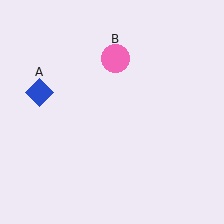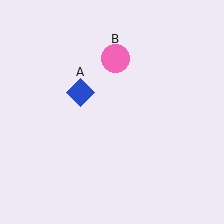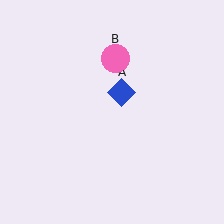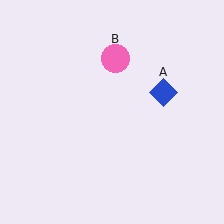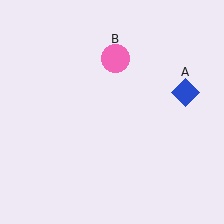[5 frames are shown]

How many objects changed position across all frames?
1 object changed position: blue diamond (object A).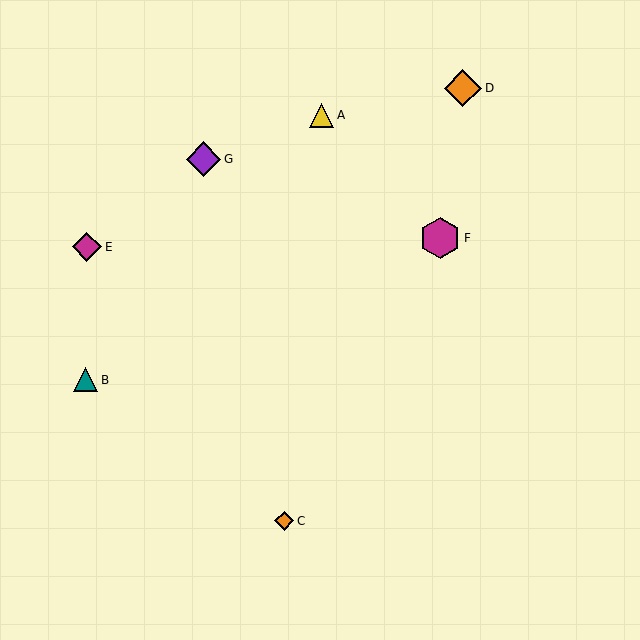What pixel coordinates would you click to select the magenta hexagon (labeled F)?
Click at (440, 238) to select the magenta hexagon F.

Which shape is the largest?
The magenta hexagon (labeled F) is the largest.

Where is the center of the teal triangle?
The center of the teal triangle is at (86, 380).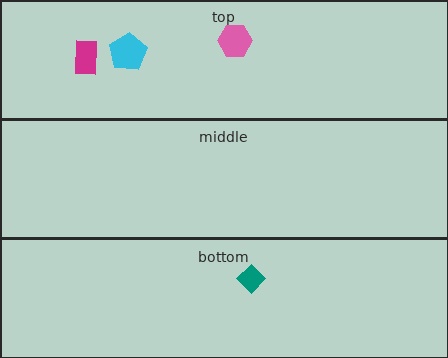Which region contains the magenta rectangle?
The top region.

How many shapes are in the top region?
3.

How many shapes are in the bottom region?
1.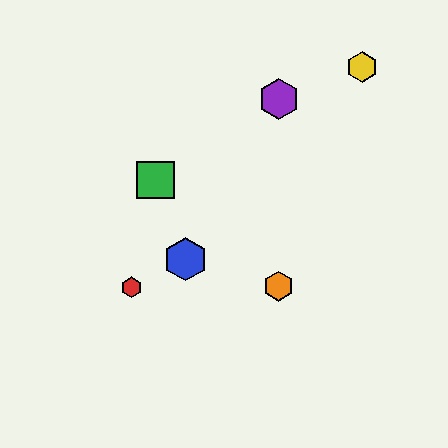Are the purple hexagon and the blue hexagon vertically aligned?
No, the purple hexagon is at x≈279 and the blue hexagon is at x≈186.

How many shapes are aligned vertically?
2 shapes (the purple hexagon, the orange hexagon) are aligned vertically.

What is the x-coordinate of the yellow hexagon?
The yellow hexagon is at x≈362.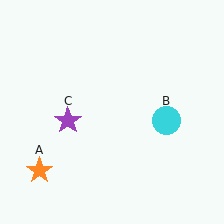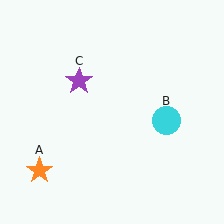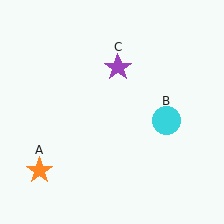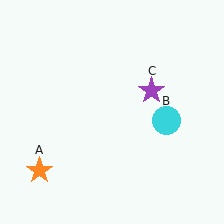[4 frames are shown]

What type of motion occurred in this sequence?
The purple star (object C) rotated clockwise around the center of the scene.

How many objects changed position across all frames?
1 object changed position: purple star (object C).